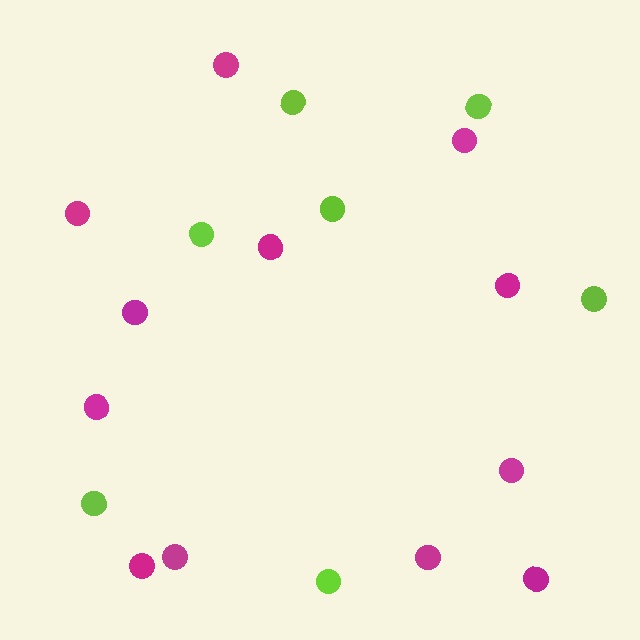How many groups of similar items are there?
There are 2 groups: one group of magenta circles (12) and one group of lime circles (7).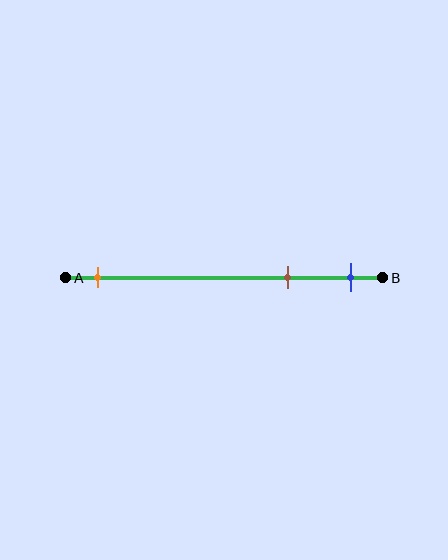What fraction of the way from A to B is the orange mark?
The orange mark is approximately 10% (0.1) of the way from A to B.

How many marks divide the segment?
There are 3 marks dividing the segment.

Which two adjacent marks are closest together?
The brown and blue marks are the closest adjacent pair.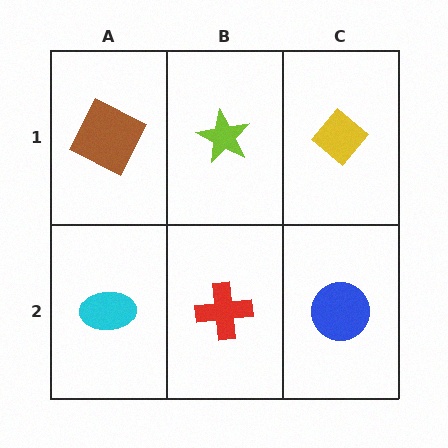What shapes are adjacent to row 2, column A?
A brown square (row 1, column A), a red cross (row 2, column B).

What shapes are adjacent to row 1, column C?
A blue circle (row 2, column C), a lime star (row 1, column B).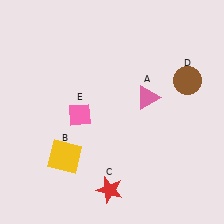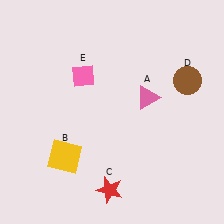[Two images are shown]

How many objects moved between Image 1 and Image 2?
1 object moved between the two images.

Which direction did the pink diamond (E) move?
The pink diamond (E) moved up.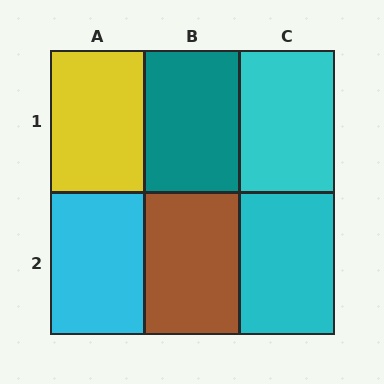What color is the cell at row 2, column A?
Cyan.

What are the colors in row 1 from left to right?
Yellow, teal, cyan.